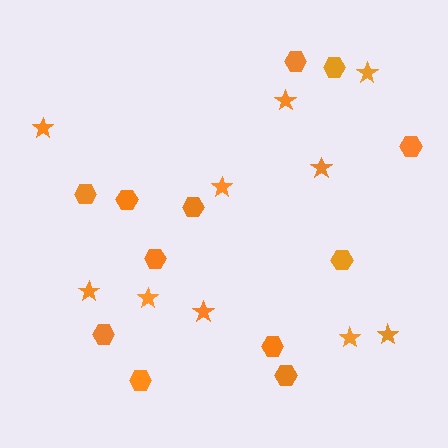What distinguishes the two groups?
There are 2 groups: one group of stars (10) and one group of hexagons (12).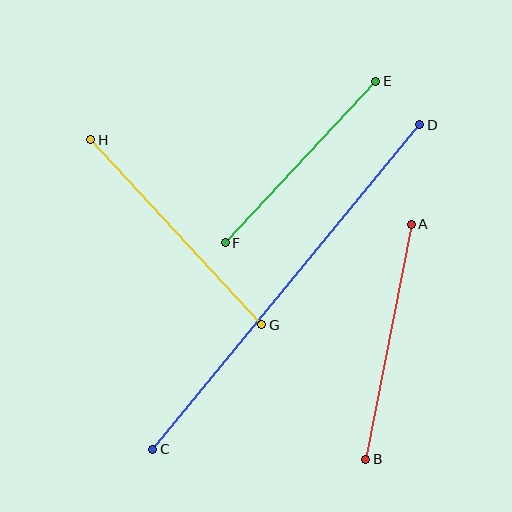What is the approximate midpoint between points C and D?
The midpoint is at approximately (286, 287) pixels.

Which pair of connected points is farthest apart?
Points C and D are farthest apart.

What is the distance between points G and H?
The distance is approximately 252 pixels.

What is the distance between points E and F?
The distance is approximately 221 pixels.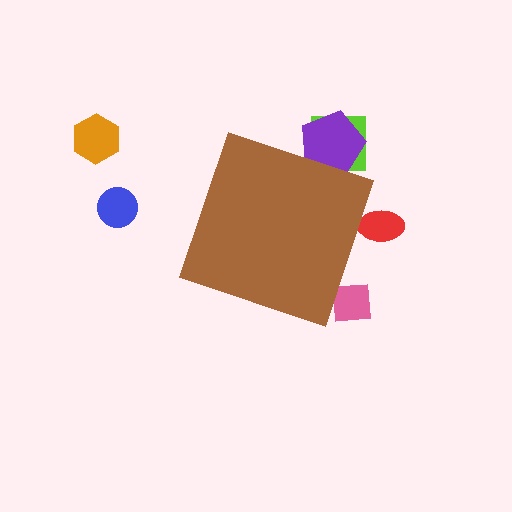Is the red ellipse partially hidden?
Yes, the red ellipse is partially hidden behind the brown diamond.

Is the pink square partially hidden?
Yes, the pink square is partially hidden behind the brown diamond.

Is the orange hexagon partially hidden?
No, the orange hexagon is fully visible.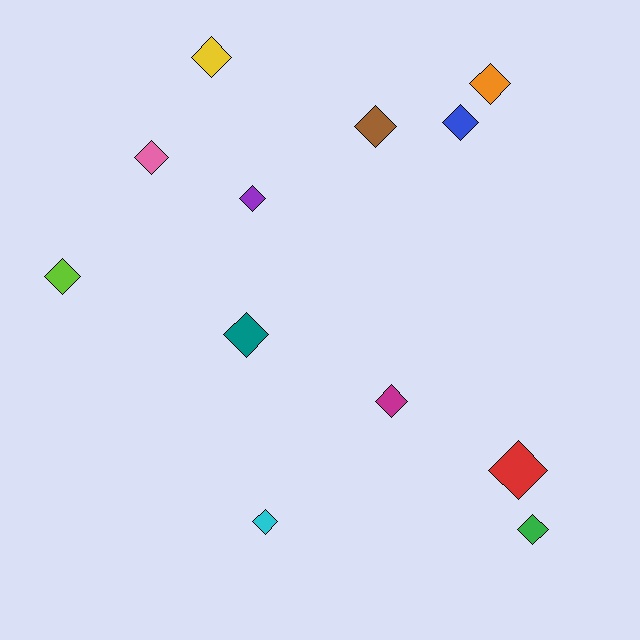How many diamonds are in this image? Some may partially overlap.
There are 12 diamonds.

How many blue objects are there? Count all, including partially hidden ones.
There is 1 blue object.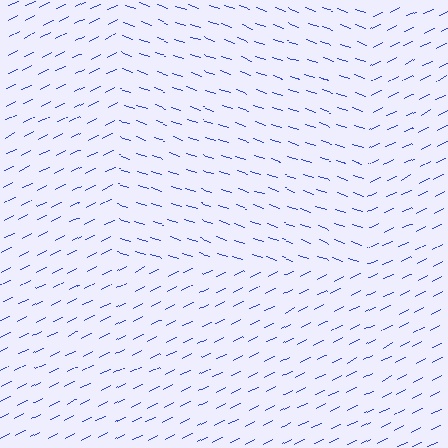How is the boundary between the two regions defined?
The boundary is defined purely by a change in line orientation (approximately 45 degrees difference). All lines are the same color and thickness.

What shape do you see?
I see a rectangle.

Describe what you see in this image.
The image is filled with small blue line segments. A rectangle region in the image has lines oriented differently from the surrounding lines, creating a visible texture boundary.